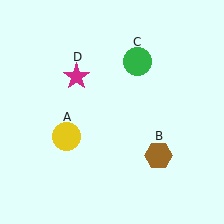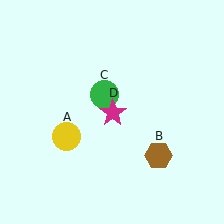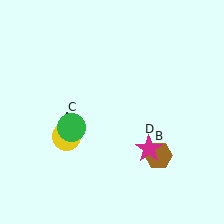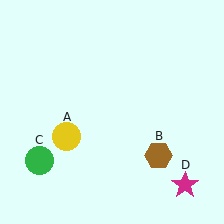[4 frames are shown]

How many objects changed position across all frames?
2 objects changed position: green circle (object C), magenta star (object D).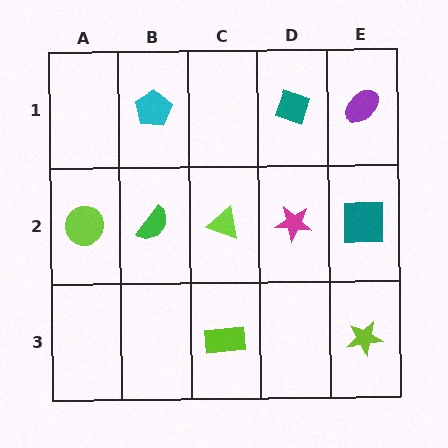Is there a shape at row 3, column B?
No, that cell is empty.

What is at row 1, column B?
A cyan pentagon.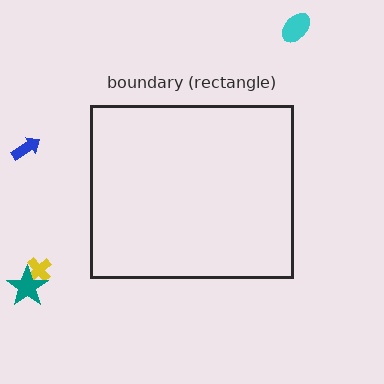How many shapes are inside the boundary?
0 inside, 4 outside.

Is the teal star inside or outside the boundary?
Outside.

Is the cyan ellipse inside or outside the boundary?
Outside.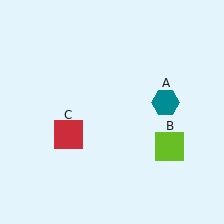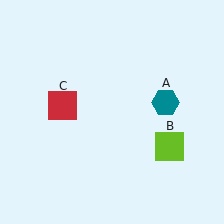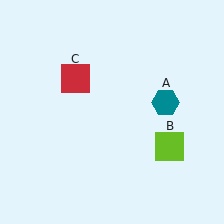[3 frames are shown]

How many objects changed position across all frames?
1 object changed position: red square (object C).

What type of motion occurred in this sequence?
The red square (object C) rotated clockwise around the center of the scene.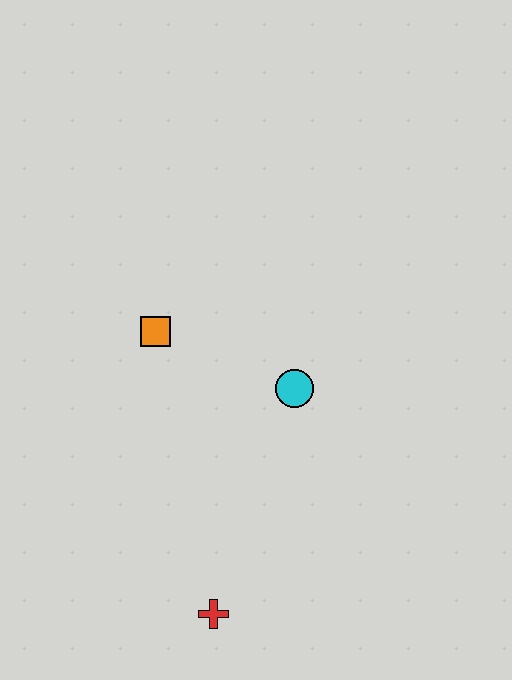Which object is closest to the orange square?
The cyan circle is closest to the orange square.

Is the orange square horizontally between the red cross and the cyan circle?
No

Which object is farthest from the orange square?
The red cross is farthest from the orange square.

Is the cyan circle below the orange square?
Yes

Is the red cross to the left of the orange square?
No